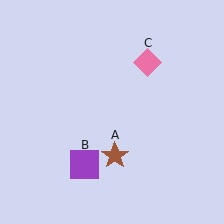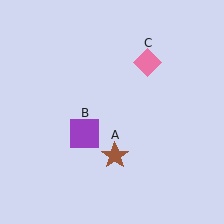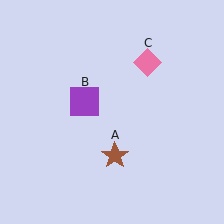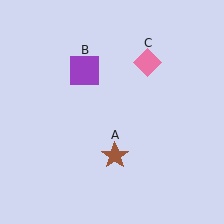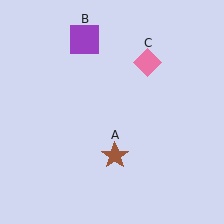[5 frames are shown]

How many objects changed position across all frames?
1 object changed position: purple square (object B).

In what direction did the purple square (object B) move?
The purple square (object B) moved up.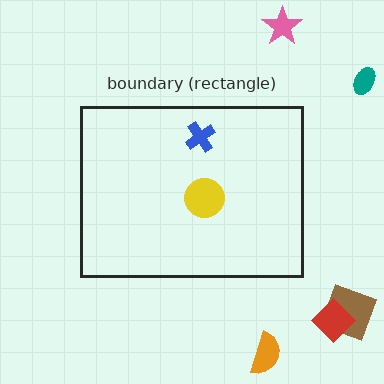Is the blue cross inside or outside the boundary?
Inside.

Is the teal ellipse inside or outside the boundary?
Outside.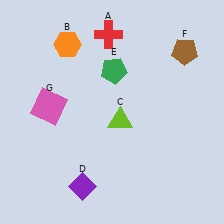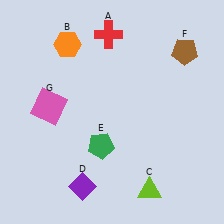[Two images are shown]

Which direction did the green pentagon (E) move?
The green pentagon (E) moved down.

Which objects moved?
The objects that moved are: the lime triangle (C), the green pentagon (E).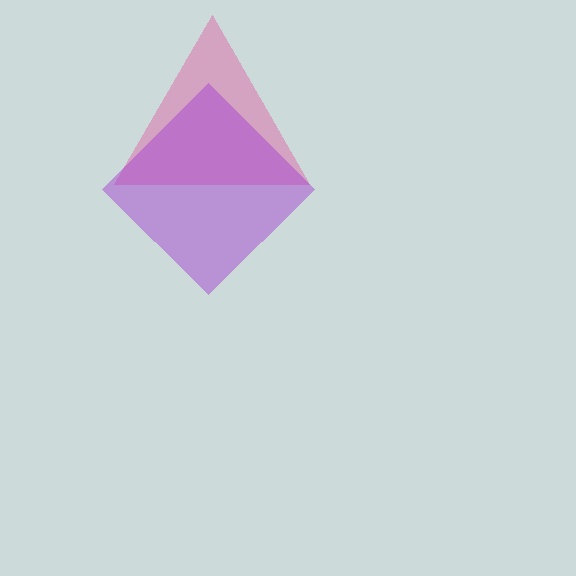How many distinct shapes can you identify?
There are 2 distinct shapes: a pink triangle, a purple diamond.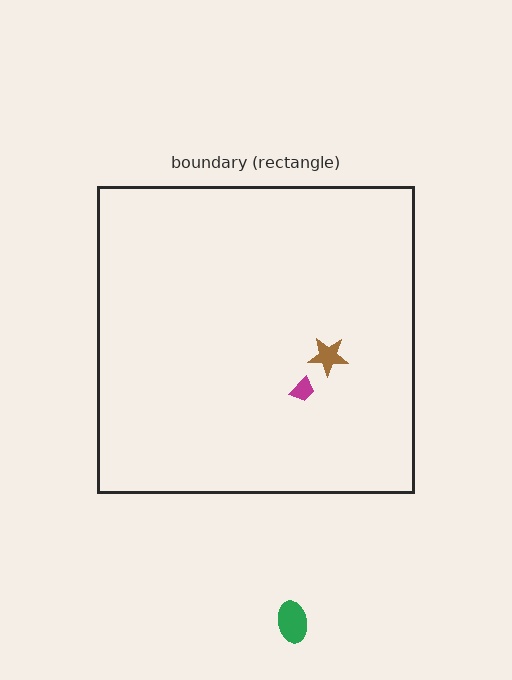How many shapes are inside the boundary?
2 inside, 1 outside.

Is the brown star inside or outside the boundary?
Inside.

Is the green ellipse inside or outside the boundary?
Outside.